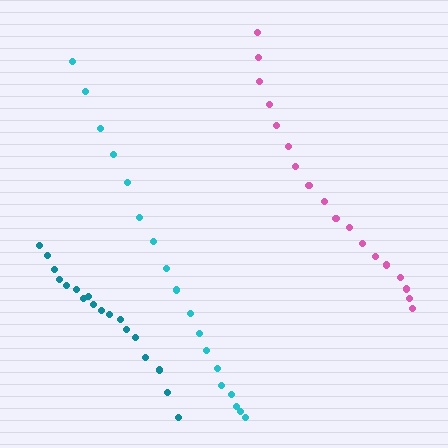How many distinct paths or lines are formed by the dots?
There are 3 distinct paths.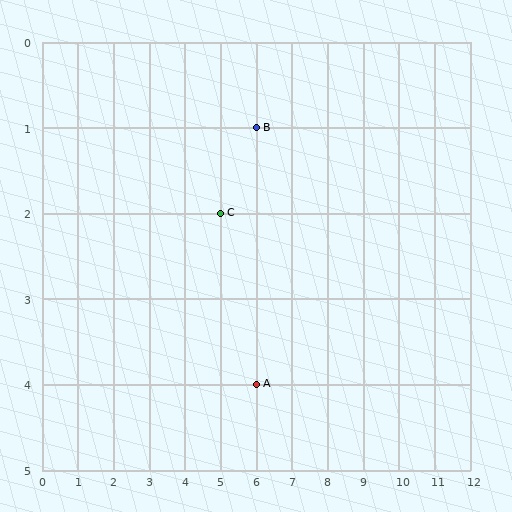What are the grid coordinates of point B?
Point B is at grid coordinates (6, 1).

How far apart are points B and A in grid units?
Points B and A are 3 rows apart.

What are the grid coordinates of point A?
Point A is at grid coordinates (6, 4).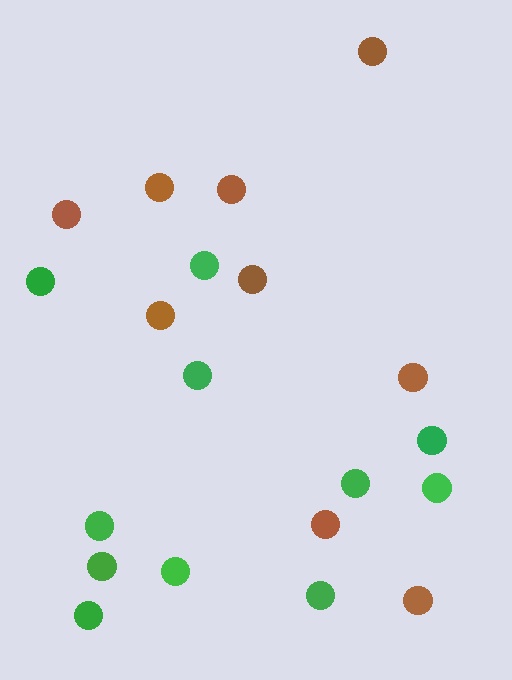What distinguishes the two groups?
There are 2 groups: one group of green circles (11) and one group of brown circles (9).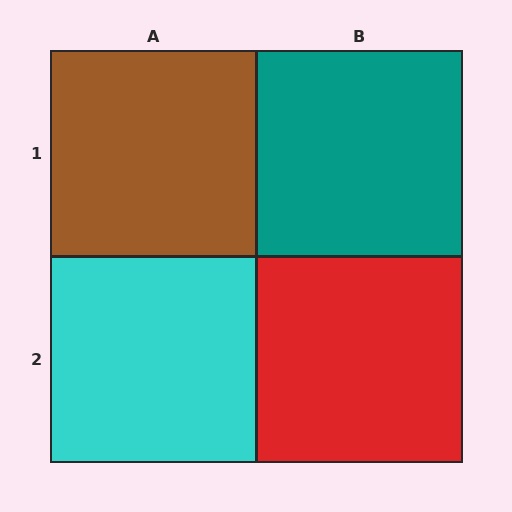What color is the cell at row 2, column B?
Red.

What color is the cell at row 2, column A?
Cyan.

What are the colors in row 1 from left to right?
Brown, teal.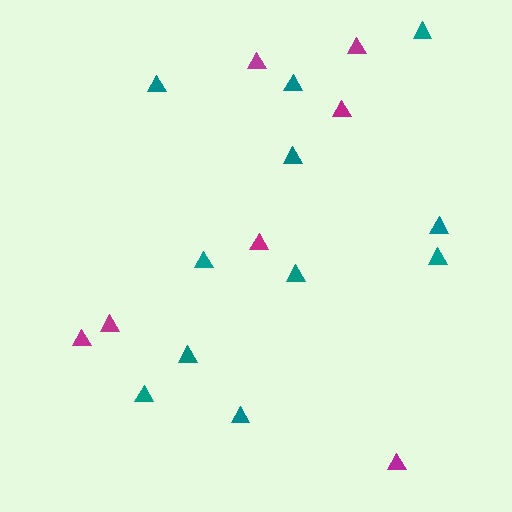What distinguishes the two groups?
There are 2 groups: one group of teal triangles (11) and one group of magenta triangles (7).